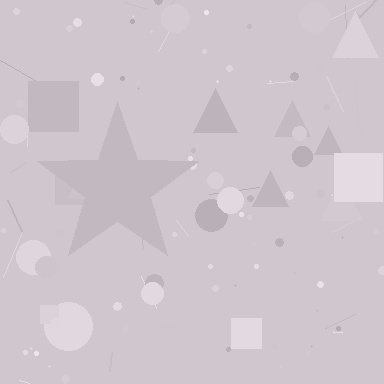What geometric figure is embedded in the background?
A star is embedded in the background.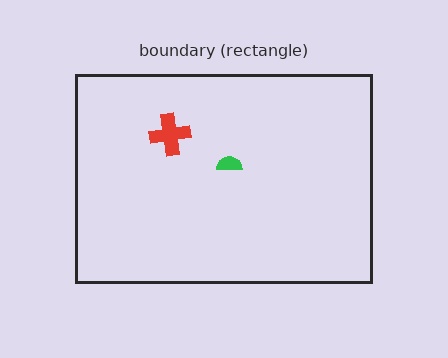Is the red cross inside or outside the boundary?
Inside.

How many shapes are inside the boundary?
2 inside, 0 outside.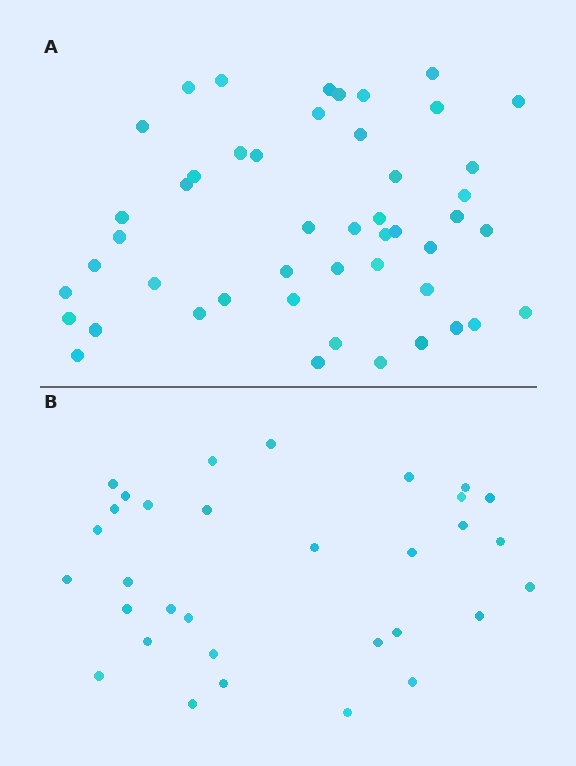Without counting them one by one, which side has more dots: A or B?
Region A (the top region) has more dots.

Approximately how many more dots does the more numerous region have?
Region A has approximately 15 more dots than region B.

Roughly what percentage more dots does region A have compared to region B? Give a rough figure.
About 50% more.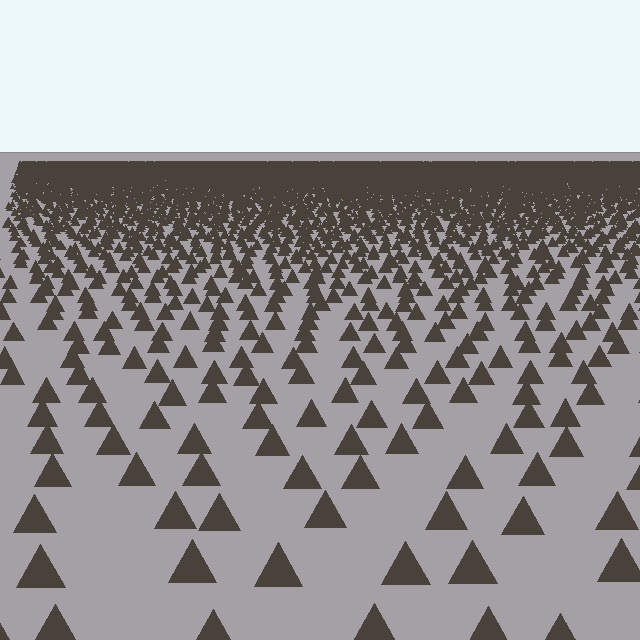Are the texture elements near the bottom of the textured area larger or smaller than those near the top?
Larger. Near the bottom, elements are closer to the viewer and appear at a bigger on-screen size.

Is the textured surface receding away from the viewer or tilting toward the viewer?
The surface is receding away from the viewer. Texture elements get smaller and denser toward the top.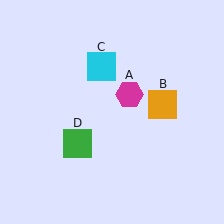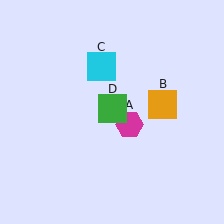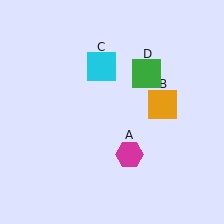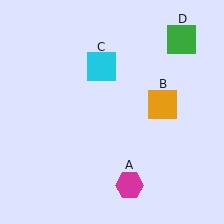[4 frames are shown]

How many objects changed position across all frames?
2 objects changed position: magenta hexagon (object A), green square (object D).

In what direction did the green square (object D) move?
The green square (object D) moved up and to the right.